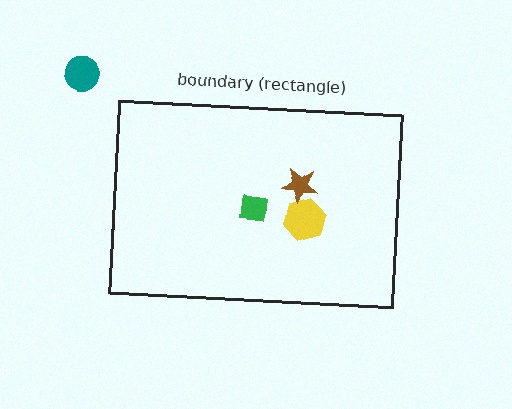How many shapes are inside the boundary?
3 inside, 1 outside.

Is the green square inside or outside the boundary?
Inside.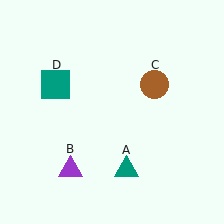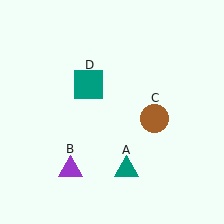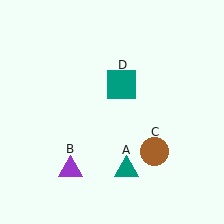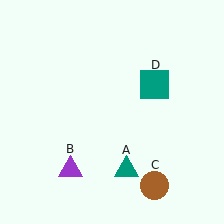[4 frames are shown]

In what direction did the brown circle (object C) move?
The brown circle (object C) moved down.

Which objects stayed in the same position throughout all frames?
Teal triangle (object A) and purple triangle (object B) remained stationary.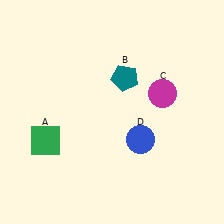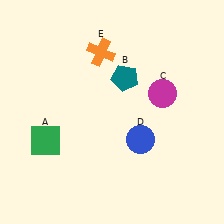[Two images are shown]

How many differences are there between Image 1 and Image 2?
There is 1 difference between the two images.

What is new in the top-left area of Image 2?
An orange cross (E) was added in the top-left area of Image 2.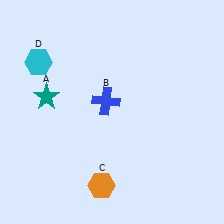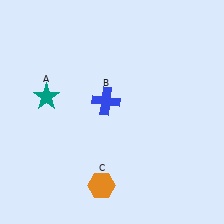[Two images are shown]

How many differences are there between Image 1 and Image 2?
There is 1 difference between the two images.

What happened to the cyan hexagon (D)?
The cyan hexagon (D) was removed in Image 2. It was in the top-left area of Image 1.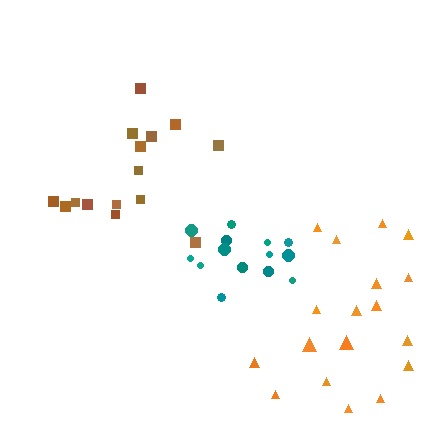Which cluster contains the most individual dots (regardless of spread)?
Orange (18).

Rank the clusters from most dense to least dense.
teal, brown, orange.